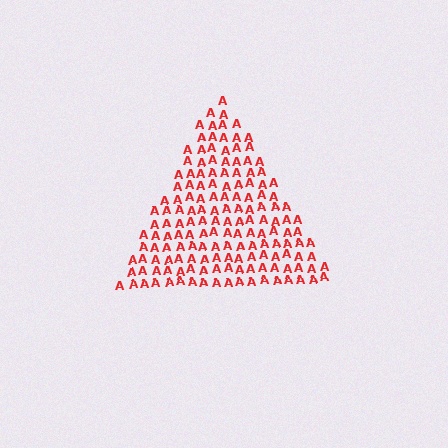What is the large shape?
The large shape is a triangle.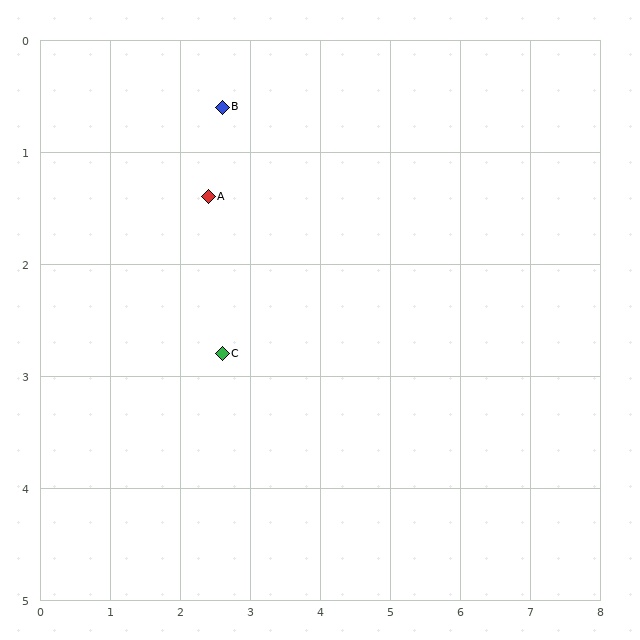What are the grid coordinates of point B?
Point B is at approximately (2.6, 0.6).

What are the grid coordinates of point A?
Point A is at approximately (2.4, 1.4).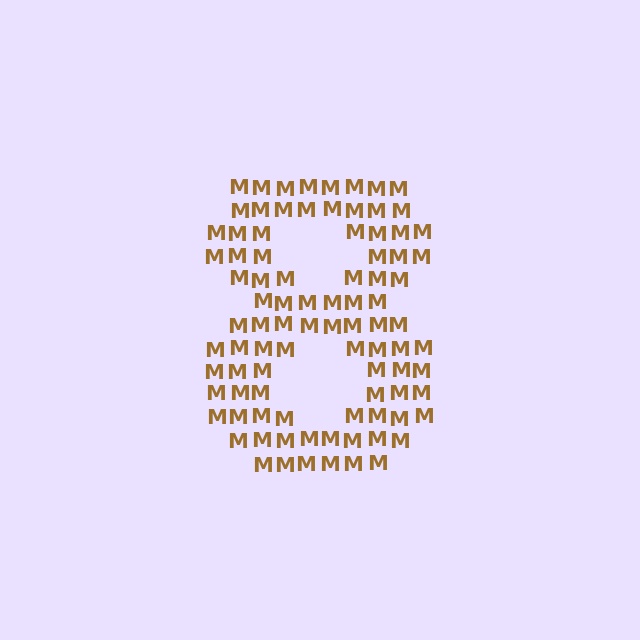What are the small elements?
The small elements are letter M's.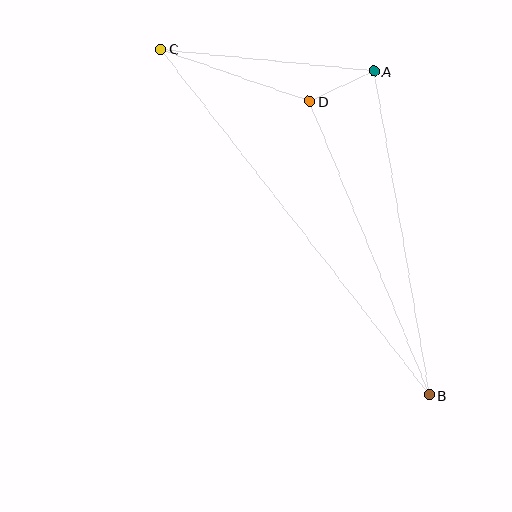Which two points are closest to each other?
Points A and D are closest to each other.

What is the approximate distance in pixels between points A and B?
The distance between A and B is approximately 328 pixels.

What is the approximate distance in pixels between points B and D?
The distance between B and D is approximately 317 pixels.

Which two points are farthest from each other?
Points B and C are farthest from each other.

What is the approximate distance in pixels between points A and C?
The distance between A and C is approximately 214 pixels.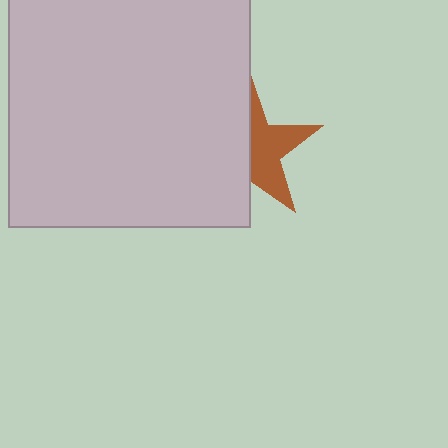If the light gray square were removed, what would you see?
You would see the complete brown star.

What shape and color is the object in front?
The object in front is a light gray square.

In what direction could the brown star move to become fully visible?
The brown star could move right. That would shift it out from behind the light gray square entirely.